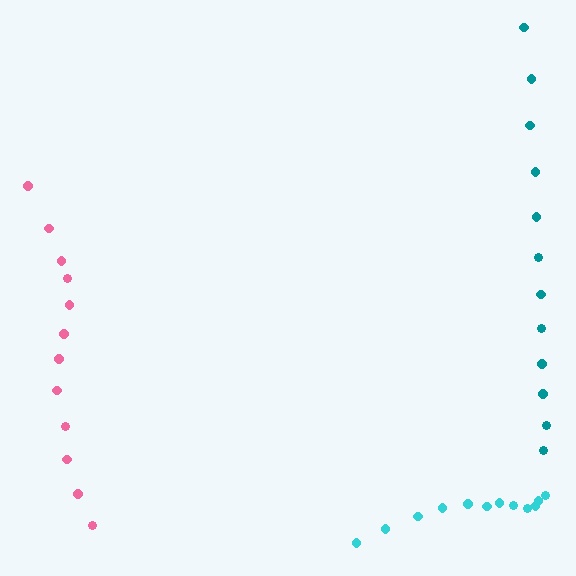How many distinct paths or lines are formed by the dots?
There are 3 distinct paths.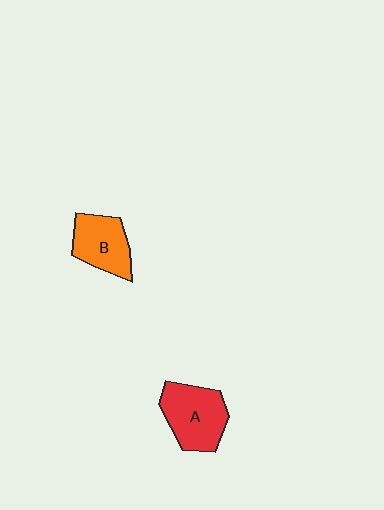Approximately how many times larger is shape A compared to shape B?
Approximately 1.2 times.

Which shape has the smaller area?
Shape B (orange).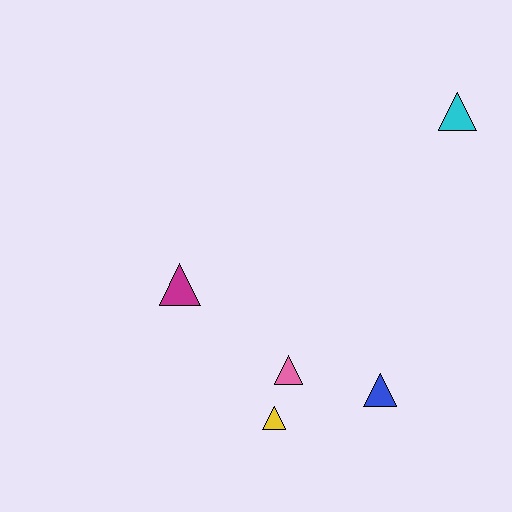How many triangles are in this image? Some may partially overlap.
There are 5 triangles.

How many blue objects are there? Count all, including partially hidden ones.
There is 1 blue object.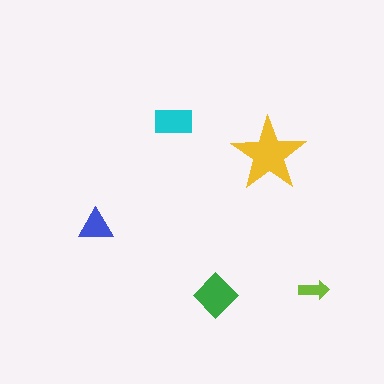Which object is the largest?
The yellow star.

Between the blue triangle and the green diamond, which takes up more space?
The green diamond.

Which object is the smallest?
The lime arrow.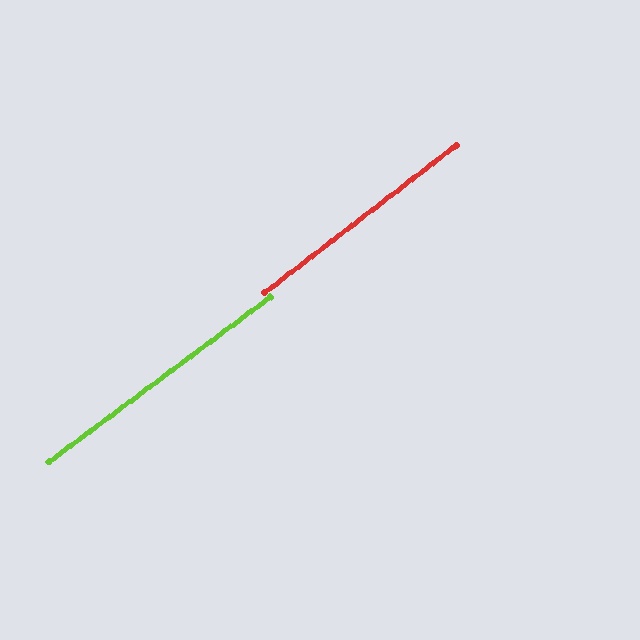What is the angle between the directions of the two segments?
Approximately 1 degree.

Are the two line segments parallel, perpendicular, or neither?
Parallel — their directions differ by only 0.9°.